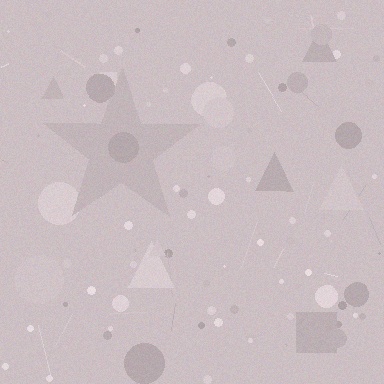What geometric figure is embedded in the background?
A star is embedded in the background.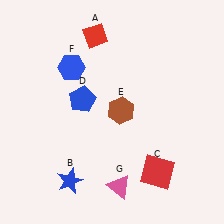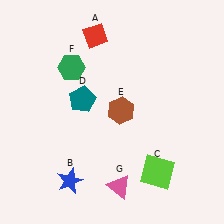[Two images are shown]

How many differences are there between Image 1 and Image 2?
There are 3 differences between the two images.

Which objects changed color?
C changed from red to lime. D changed from blue to teal. F changed from blue to green.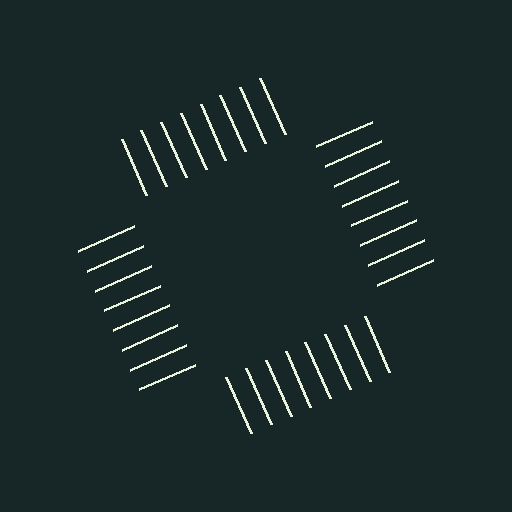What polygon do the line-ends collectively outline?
An illusory square — the line segments terminate on its edges but no continuous stroke is drawn.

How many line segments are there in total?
32 — 8 along each of the 4 edges.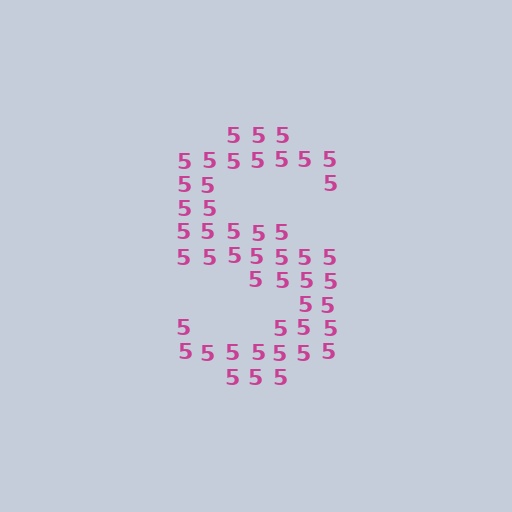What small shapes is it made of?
It is made of small digit 5's.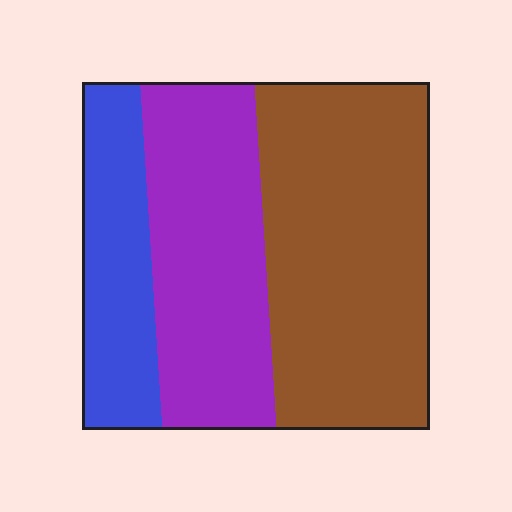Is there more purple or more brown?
Brown.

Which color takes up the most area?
Brown, at roughly 45%.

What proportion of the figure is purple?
Purple takes up between a sixth and a third of the figure.